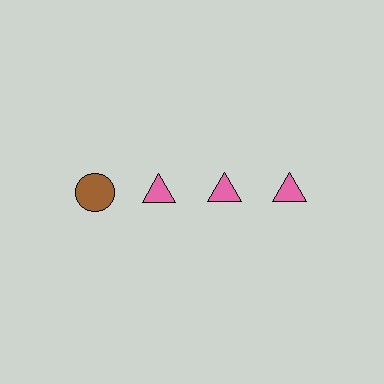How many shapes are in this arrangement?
There are 4 shapes arranged in a grid pattern.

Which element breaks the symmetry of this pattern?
The brown circle in the top row, leftmost column breaks the symmetry. All other shapes are pink triangles.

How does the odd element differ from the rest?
It differs in both color (brown instead of pink) and shape (circle instead of triangle).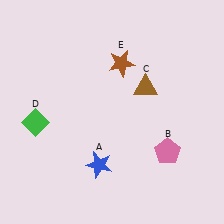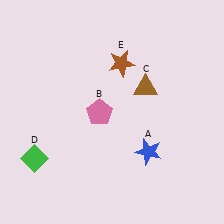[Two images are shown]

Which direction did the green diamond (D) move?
The green diamond (D) moved down.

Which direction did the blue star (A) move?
The blue star (A) moved right.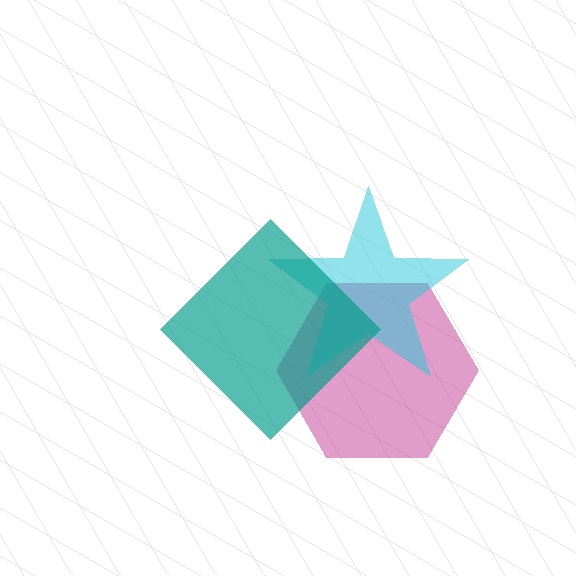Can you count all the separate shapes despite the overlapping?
Yes, there are 3 separate shapes.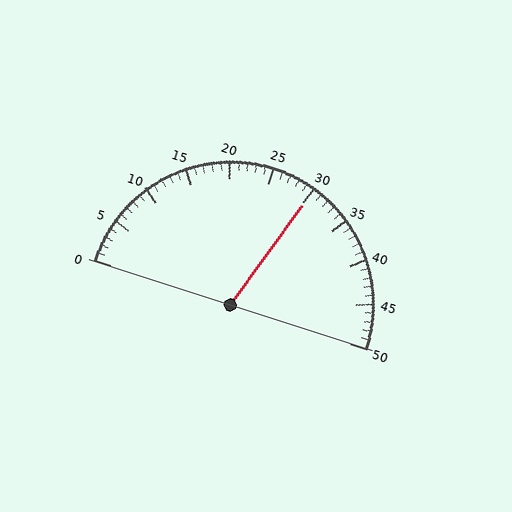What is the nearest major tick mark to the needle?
The nearest major tick mark is 30.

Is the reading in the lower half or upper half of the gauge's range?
The reading is in the upper half of the range (0 to 50).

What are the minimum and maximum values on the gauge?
The gauge ranges from 0 to 50.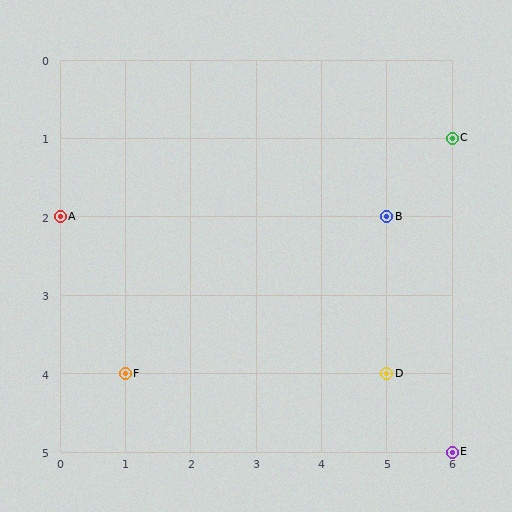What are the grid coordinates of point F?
Point F is at grid coordinates (1, 4).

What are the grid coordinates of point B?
Point B is at grid coordinates (5, 2).